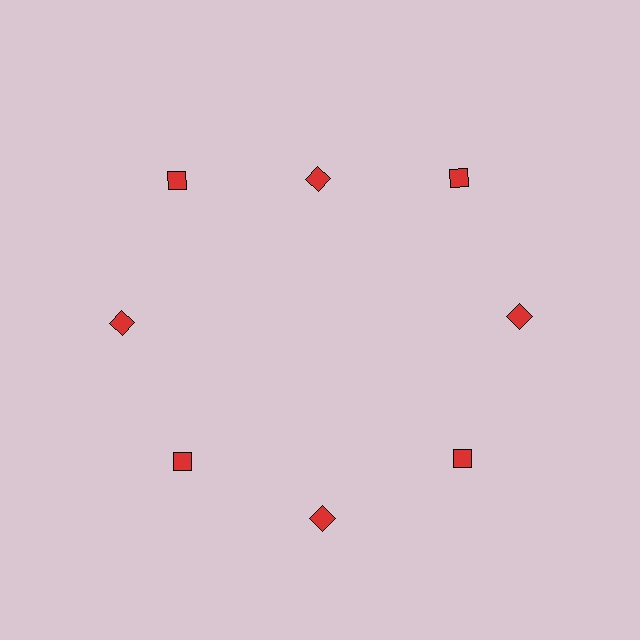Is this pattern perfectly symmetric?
No. The 8 red squares are arranged in a ring, but one element near the 12 o'clock position is pulled inward toward the center, breaking the 8-fold rotational symmetry.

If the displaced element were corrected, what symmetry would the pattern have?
It would have 8-fold rotational symmetry — the pattern would map onto itself every 45 degrees.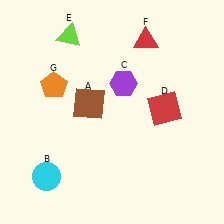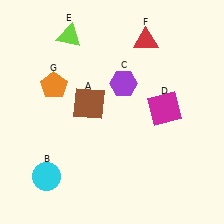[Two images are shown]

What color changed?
The square (D) changed from red in Image 1 to magenta in Image 2.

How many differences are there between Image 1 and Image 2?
There is 1 difference between the two images.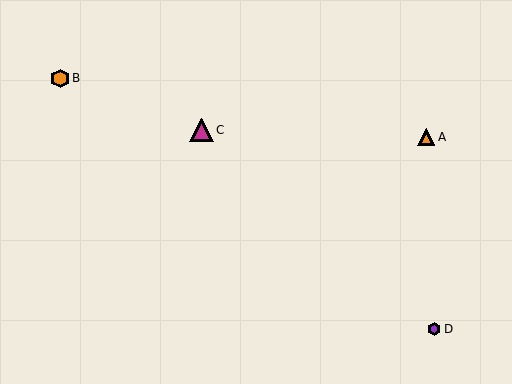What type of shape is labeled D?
Shape D is a purple hexagon.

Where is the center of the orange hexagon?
The center of the orange hexagon is at (60, 78).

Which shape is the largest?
The magenta triangle (labeled C) is the largest.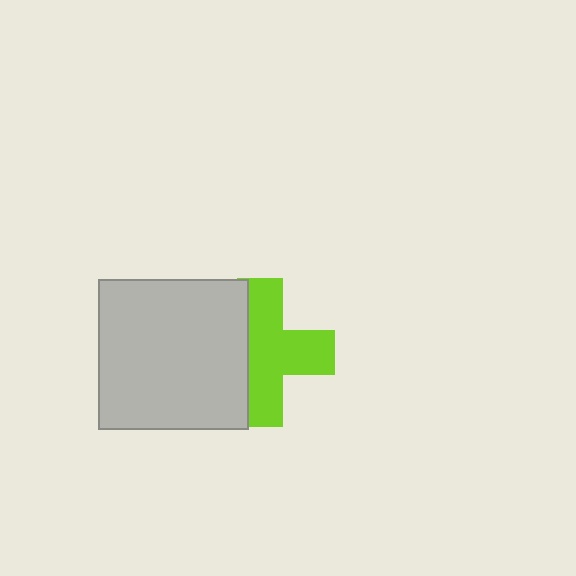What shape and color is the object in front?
The object in front is a light gray square.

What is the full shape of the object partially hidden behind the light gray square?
The partially hidden object is a lime cross.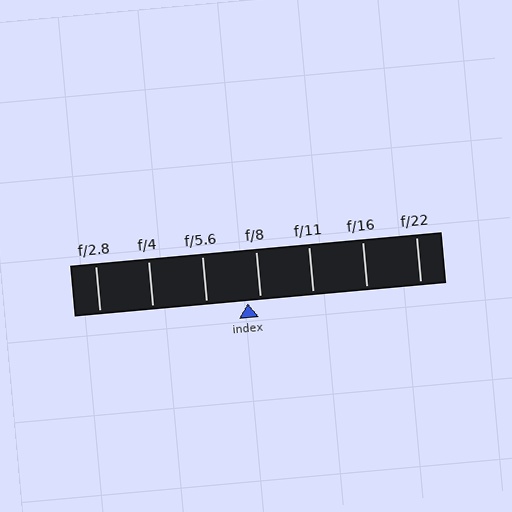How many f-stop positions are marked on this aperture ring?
There are 7 f-stop positions marked.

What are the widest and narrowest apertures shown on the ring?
The widest aperture shown is f/2.8 and the narrowest is f/22.